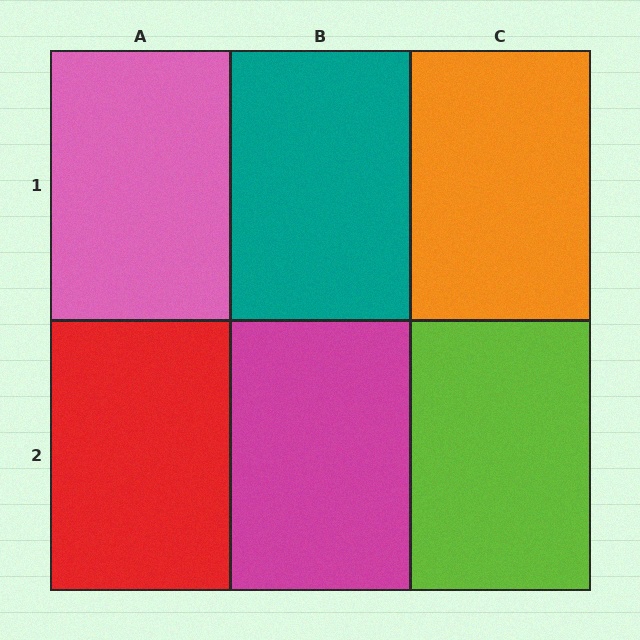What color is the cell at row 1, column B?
Teal.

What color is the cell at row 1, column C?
Orange.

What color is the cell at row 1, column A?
Pink.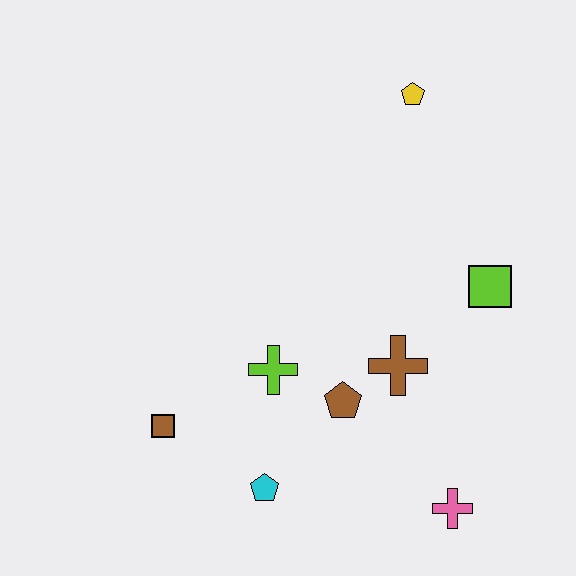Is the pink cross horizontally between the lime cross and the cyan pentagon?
No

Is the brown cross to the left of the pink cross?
Yes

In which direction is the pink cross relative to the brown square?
The pink cross is to the right of the brown square.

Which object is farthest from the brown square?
The yellow pentagon is farthest from the brown square.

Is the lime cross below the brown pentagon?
No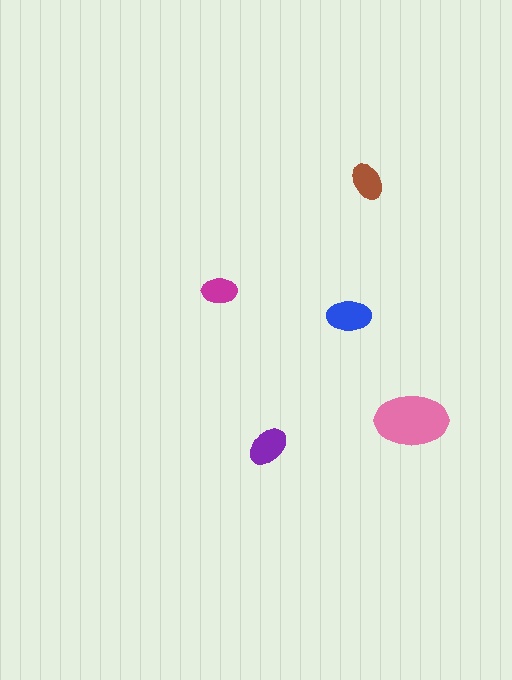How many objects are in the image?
There are 5 objects in the image.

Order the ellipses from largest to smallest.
the pink one, the blue one, the purple one, the brown one, the magenta one.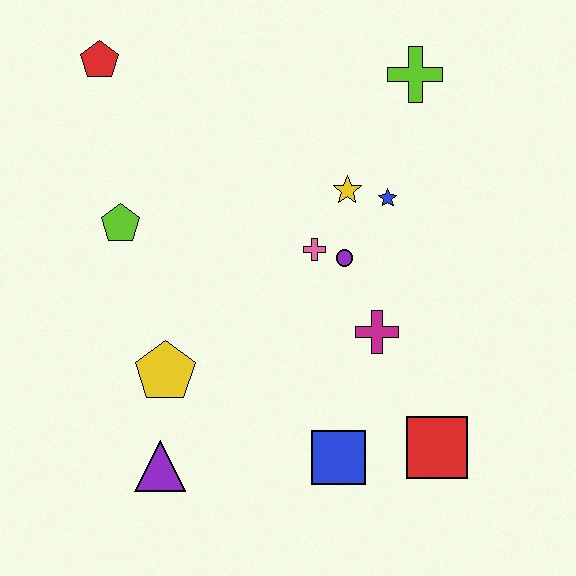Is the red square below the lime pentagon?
Yes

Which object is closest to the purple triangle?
The yellow pentagon is closest to the purple triangle.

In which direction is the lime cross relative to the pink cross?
The lime cross is above the pink cross.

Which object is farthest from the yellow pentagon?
The lime cross is farthest from the yellow pentagon.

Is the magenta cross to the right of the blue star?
No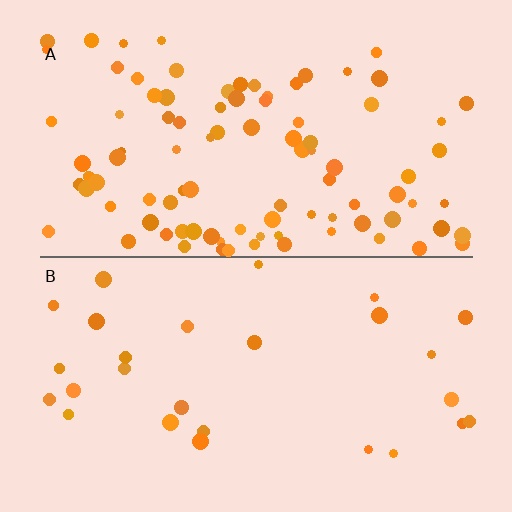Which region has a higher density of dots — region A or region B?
A (the top).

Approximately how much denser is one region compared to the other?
Approximately 3.5× — region A over region B.